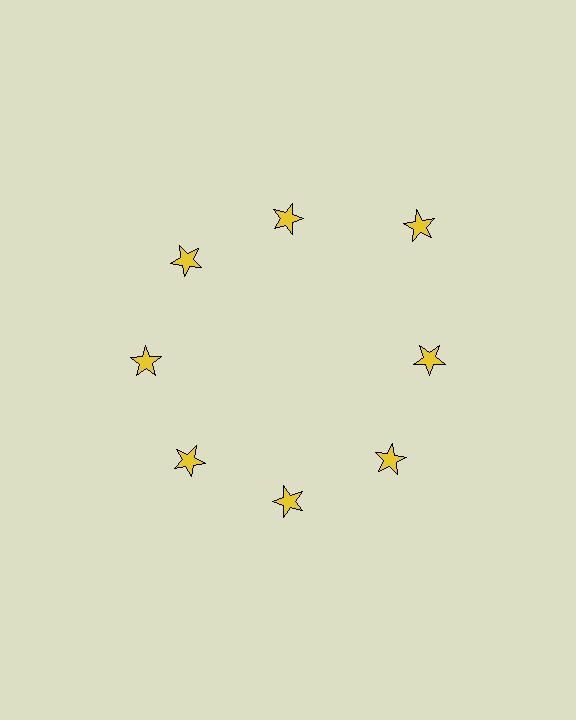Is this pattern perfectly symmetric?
No. The 8 yellow stars are arranged in a ring, but one element near the 2 o'clock position is pushed outward from the center, breaking the 8-fold rotational symmetry.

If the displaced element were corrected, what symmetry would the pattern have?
It would have 8-fold rotational symmetry — the pattern would map onto itself every 45 degrees.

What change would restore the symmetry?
The symmetry would be restored by moving it inward, back onto the ring so that all 8 stars sit at equal angles and equal distance from the center.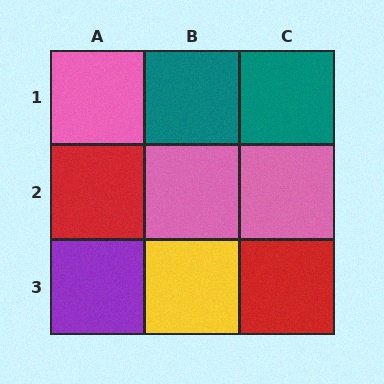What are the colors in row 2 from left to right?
Red, pink, pink.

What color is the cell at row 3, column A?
Purple.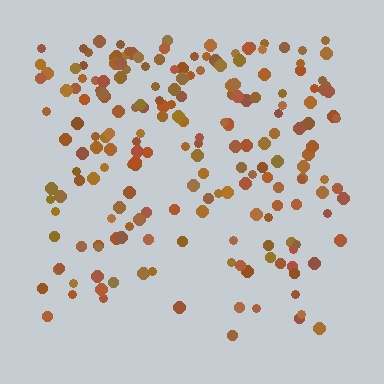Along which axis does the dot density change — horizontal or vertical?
Vertical.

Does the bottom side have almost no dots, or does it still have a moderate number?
Still a moderate number, just noticeably fewer than the top.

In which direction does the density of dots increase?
From bottom to top, with the top side densest.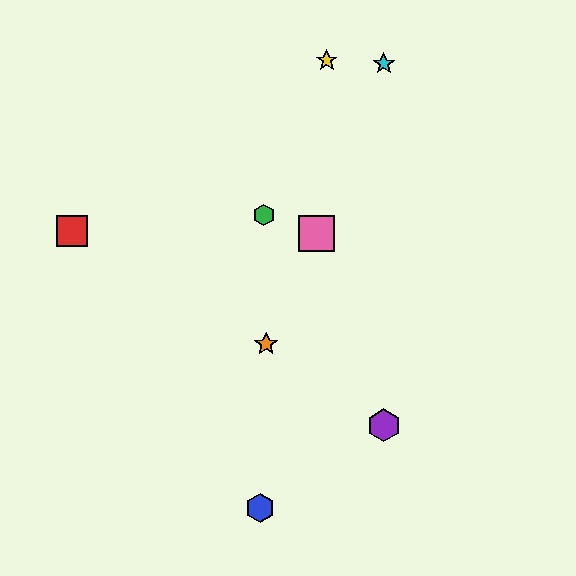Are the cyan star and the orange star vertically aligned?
No, the cyan star is at x≈384 and the orange star is at x≈266.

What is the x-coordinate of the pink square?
The pink square is at x≈316.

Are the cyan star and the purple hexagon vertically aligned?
Yes, both are at x≈384.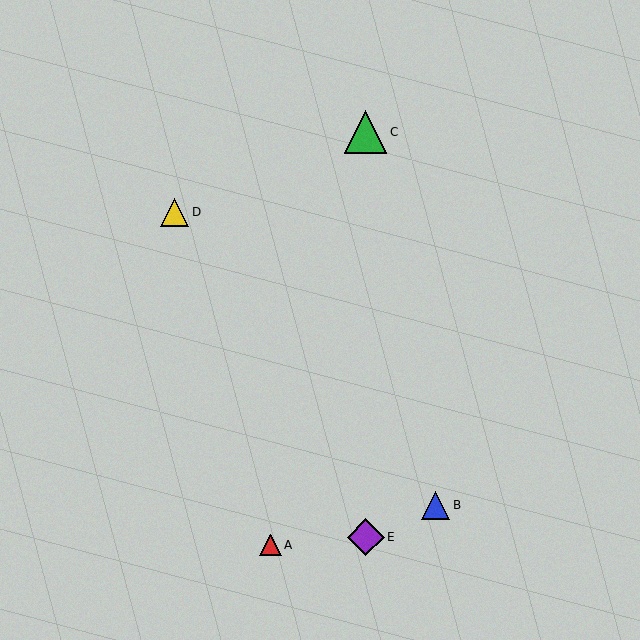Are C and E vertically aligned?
Yes, both are at x≈366.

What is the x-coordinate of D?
Object D is at x≈175.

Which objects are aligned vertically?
Objects C, E are aligned vertically.